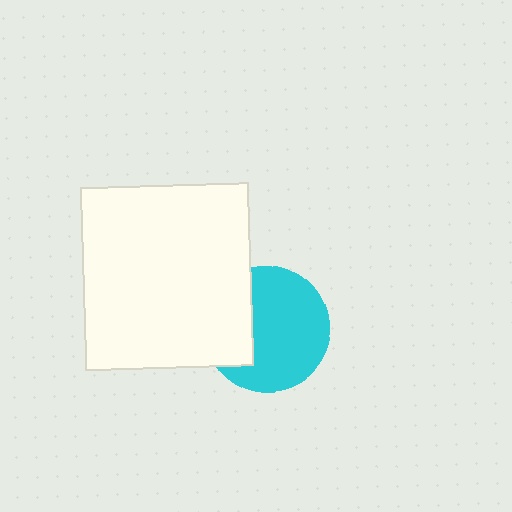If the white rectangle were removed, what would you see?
You would see the complete cyan circle.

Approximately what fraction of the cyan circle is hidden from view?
Roughly 32% of the cyan circle is hidden behind the white rectangle.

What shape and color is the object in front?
The object in front is a white rectangle.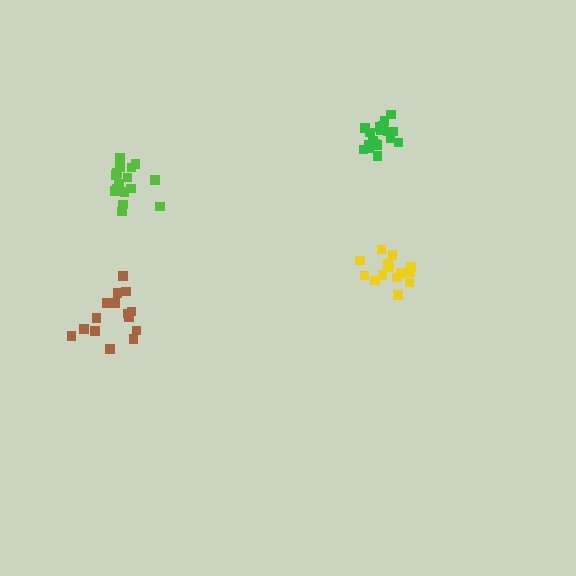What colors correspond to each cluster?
The clusters are colored: brown, yellow, green, lime.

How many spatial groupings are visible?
There are 4 spatial groupings.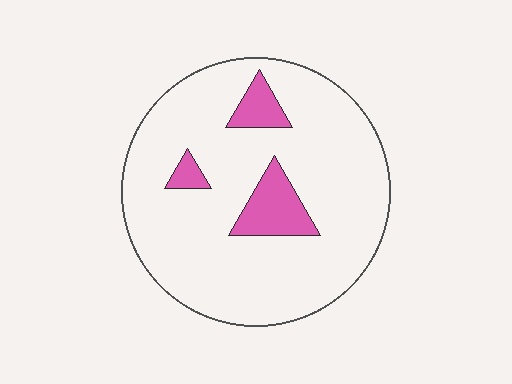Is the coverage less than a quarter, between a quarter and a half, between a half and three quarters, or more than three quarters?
Less than a quarter.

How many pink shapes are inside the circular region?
3.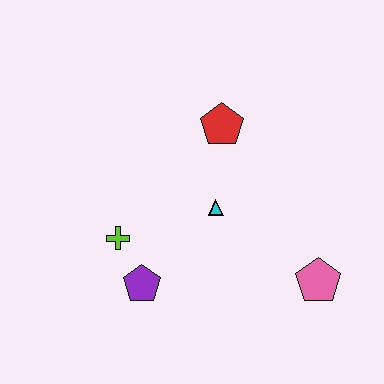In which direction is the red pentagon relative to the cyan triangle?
The red pentagon is above the cyan triangle.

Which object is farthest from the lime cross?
The pink pentagon is farthest from the lime cross.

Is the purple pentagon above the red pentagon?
No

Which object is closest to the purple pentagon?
The lime cross is closest to the purple pentagon.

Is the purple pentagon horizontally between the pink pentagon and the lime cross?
Yes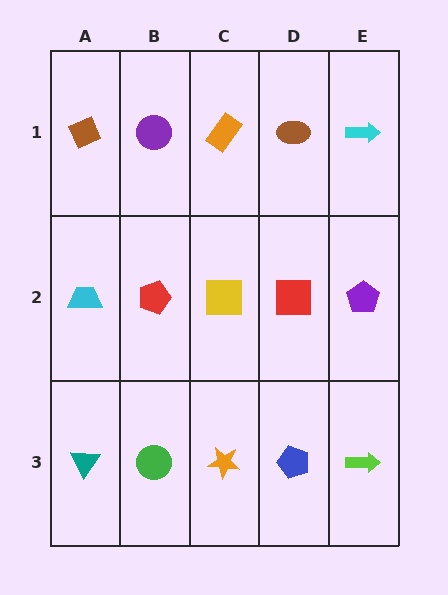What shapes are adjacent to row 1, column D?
A red square (row 2, column D), an orange rectangle (row 1, column C), a cyan arrow (row 1, column E).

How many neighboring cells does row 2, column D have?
4.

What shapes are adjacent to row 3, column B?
A red pentagon (row 2, column B), a teal triangle (row 3, column A), an orange star (row 3, column C).